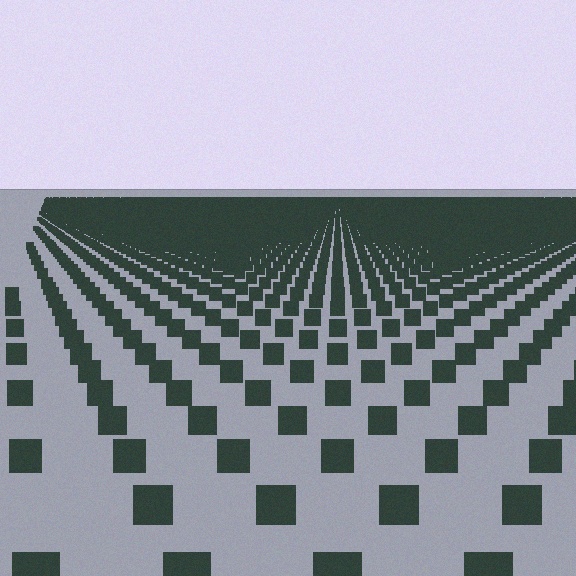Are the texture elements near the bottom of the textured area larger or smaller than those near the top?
Larger. Near the bottom, elements are closer to the viewer and appear at a bigger on-screen size.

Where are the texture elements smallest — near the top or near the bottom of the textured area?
Near the top.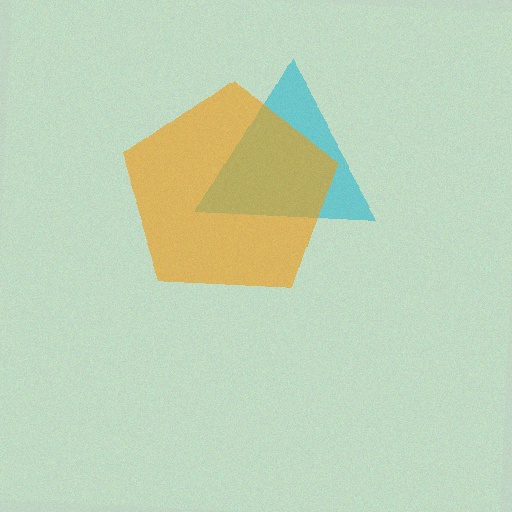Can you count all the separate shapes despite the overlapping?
Yes, there are 2 separate shapes.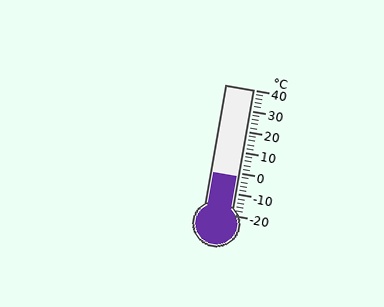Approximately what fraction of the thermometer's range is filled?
The thermometer is filled to approximately 30% of its range.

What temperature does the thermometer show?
The thermometer shows approximately -2°C.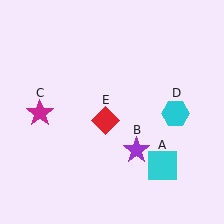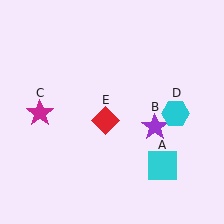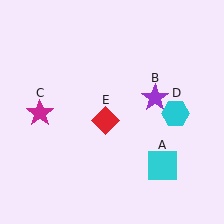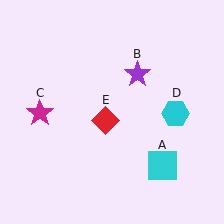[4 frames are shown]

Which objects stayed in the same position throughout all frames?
Cyan square (object A) and magenta star (object C) and cyan hexagon (object D) and red diamond (object E) remained stationary.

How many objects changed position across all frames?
1 object changed position: purple star (object B).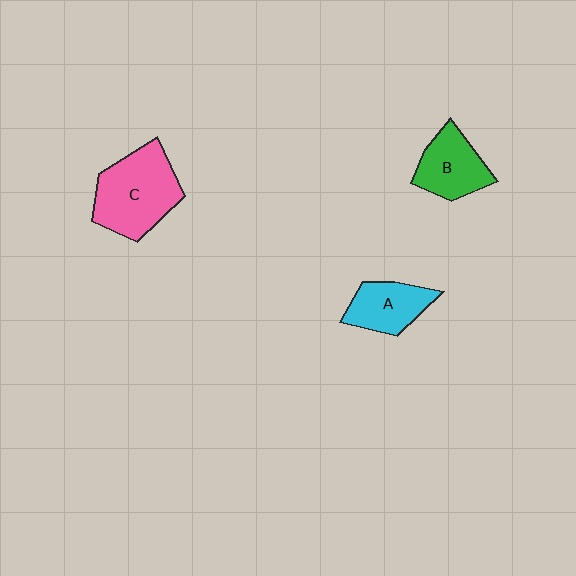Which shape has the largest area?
Shape C (pink).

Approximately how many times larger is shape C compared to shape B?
Approximately 1.5 times.